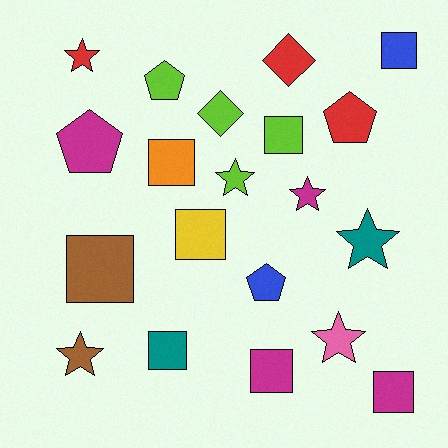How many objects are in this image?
There are 20 objects.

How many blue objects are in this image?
There are 2 blue objects.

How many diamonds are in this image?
There are 2 diamonds.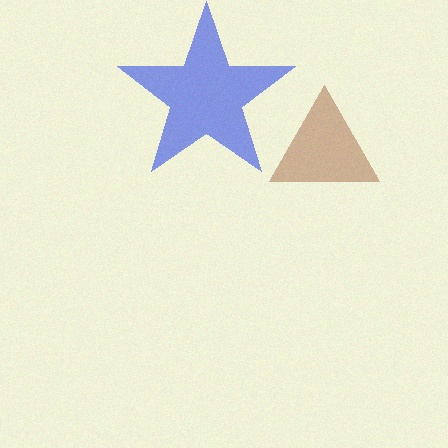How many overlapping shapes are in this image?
There are 2 overlapping shapes in the image.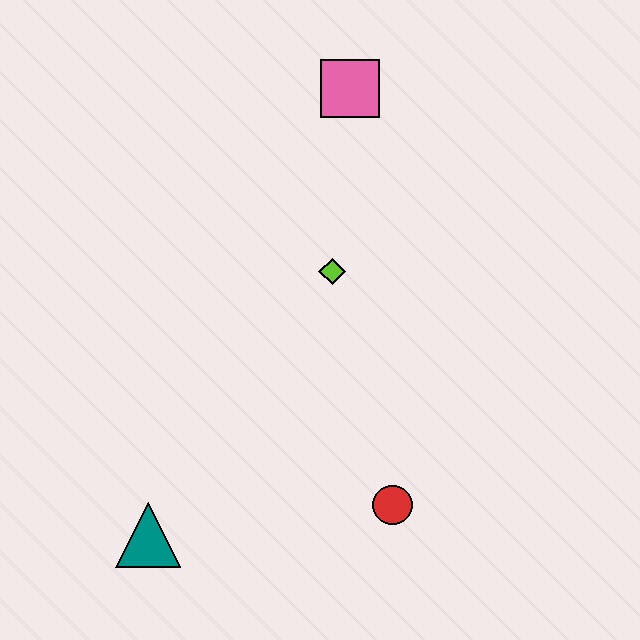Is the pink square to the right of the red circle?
No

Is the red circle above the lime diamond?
No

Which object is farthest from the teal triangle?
The pink square is farthest from the teal triangle.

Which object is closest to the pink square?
The lime diamond is closest to the pink square.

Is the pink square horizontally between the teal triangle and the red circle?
Yes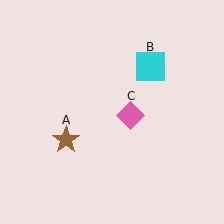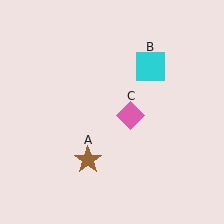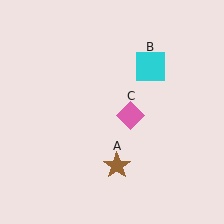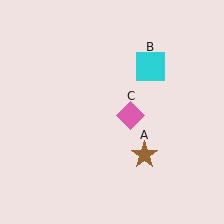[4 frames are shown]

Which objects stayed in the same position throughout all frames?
Cyan square (object B) and pink diamond (object C) remained stationary.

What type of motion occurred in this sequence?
The brown star (object A) rotated counterclockwise around the center of the scene.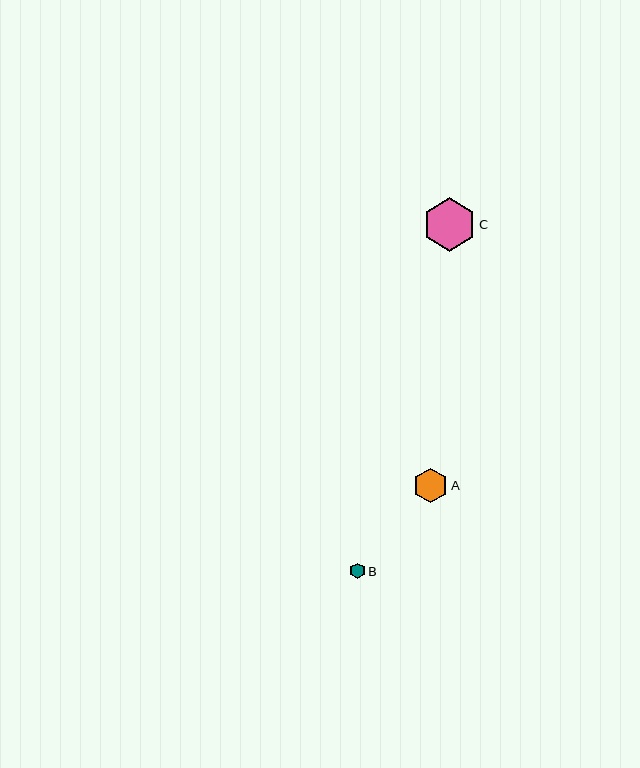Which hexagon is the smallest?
Hexagon B is the smallest with a size of approximately 15 pixels.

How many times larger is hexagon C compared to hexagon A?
Hexagon C is approximately 1.5 times the size of hexagon A.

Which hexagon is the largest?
Hexagon C is the largest with a size of approximately 53 pixels.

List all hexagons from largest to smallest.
From largest to smallest: C, A, B.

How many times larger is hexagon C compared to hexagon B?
Hexagon C is approximately 3.5 times the size of hexagon B.